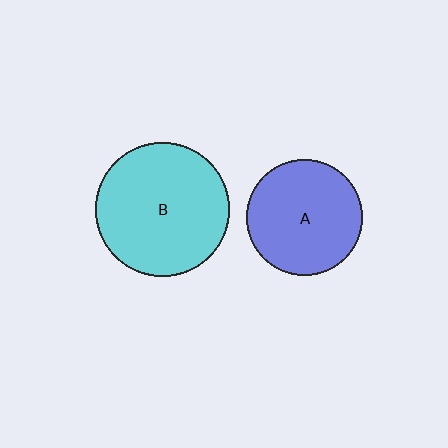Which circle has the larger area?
Circle B (cyan).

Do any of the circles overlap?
No, none of the circles overlap.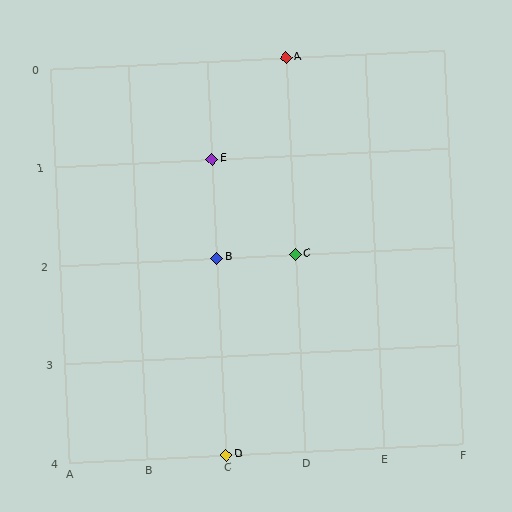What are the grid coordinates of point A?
Point A is at grid coordinates (D, 0).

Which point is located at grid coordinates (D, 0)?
Point A is at (D, 0).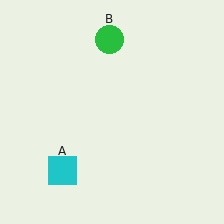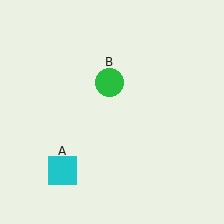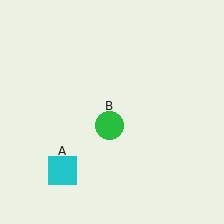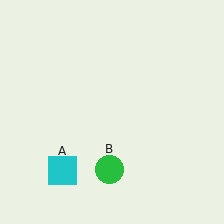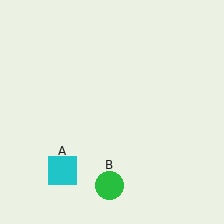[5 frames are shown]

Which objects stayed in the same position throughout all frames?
Cyan square (object A) remained stationary.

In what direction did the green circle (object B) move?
The green circle (object B) moved down.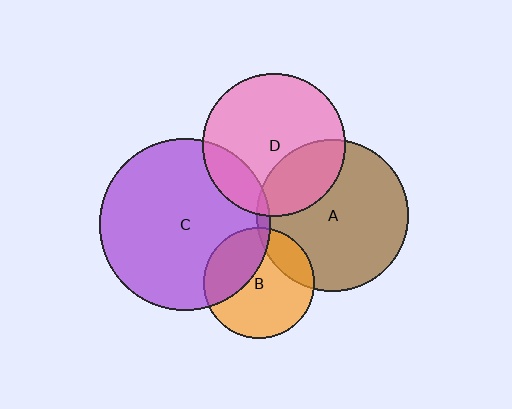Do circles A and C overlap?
Yes.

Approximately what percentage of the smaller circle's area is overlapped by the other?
Approximately 5%.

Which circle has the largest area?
Circle C (purple).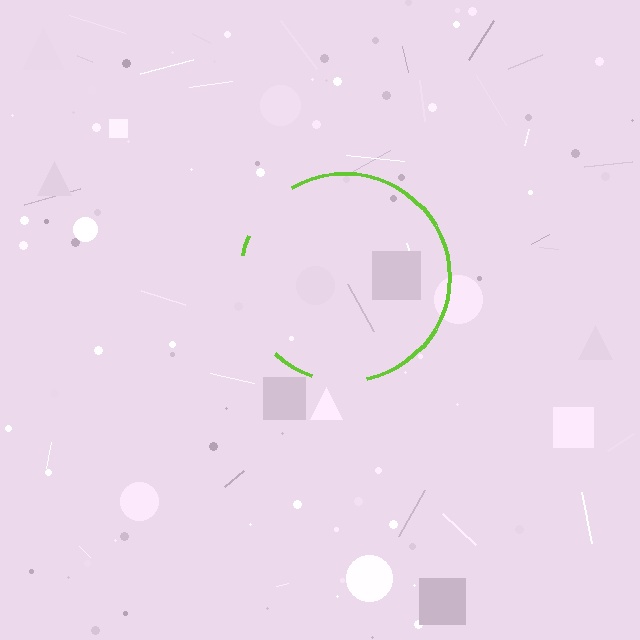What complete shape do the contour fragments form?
The contour fragments form a circle.